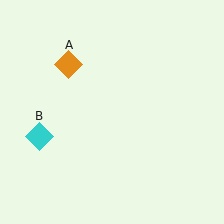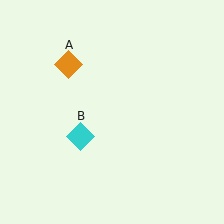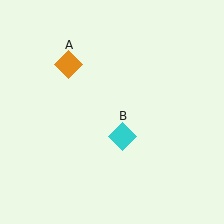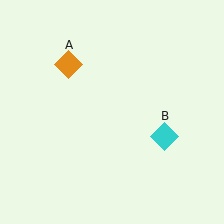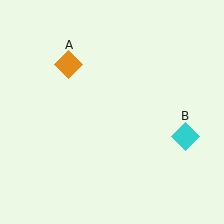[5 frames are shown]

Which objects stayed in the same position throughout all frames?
Orange diamond (object A) remained stationary.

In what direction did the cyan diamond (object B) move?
The cyan diamond (object B) moved right.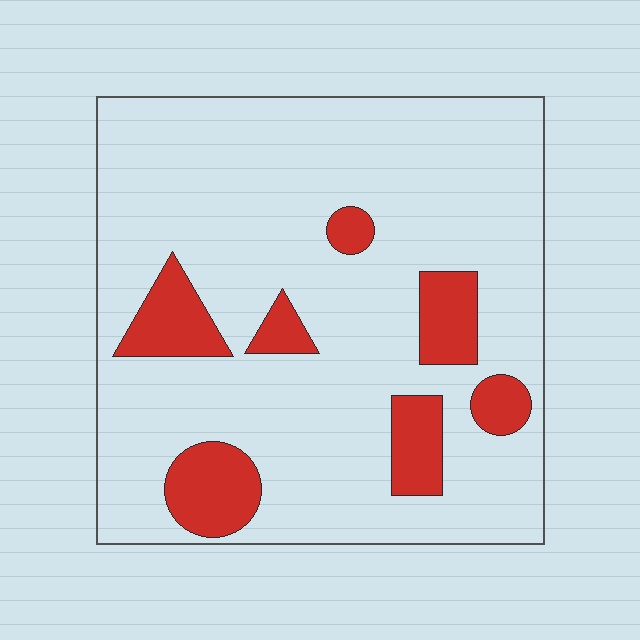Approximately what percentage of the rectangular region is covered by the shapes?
Approximately 15%.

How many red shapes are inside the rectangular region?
7.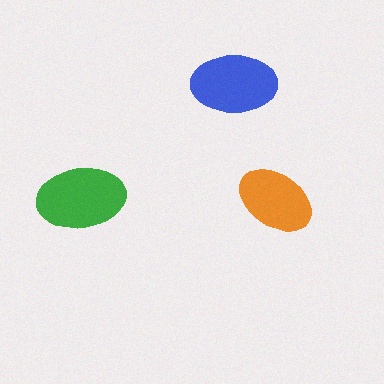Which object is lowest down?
The orange ellipse is bottommost.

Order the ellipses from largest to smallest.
the green one, the blue one, the orange one.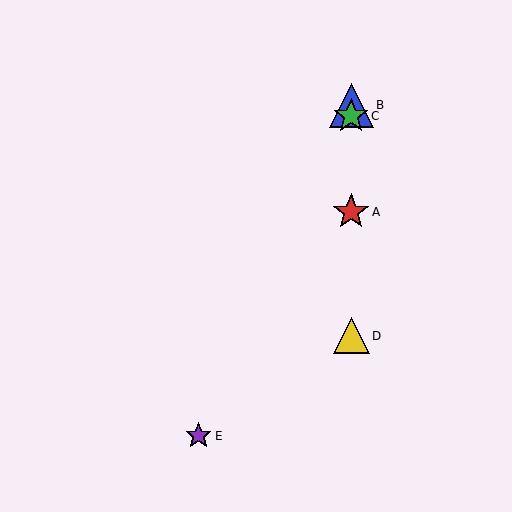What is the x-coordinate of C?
Object C is at x≈351.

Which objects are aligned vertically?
Objects A, B, C, D are aligned vertically.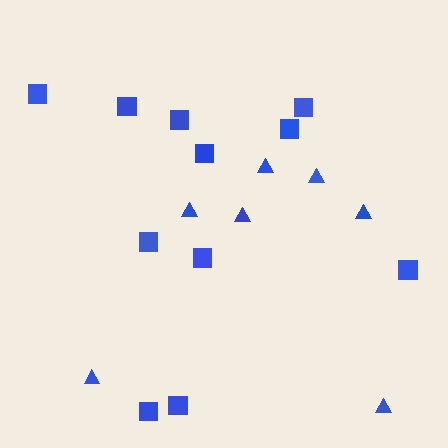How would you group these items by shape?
There are 2 groups: one group of squares (11) and one group of triangles (7).